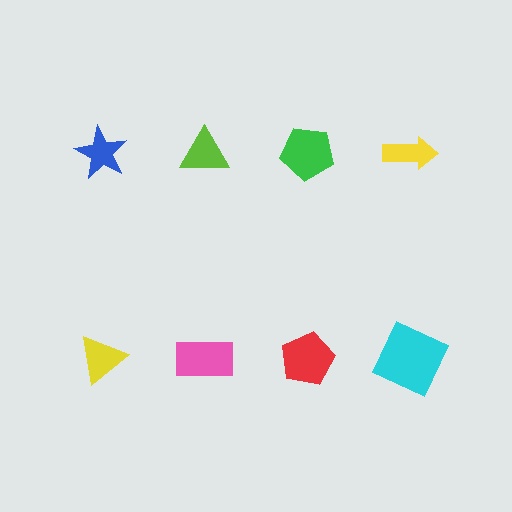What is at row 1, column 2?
A lime triangle.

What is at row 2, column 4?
A cyan square.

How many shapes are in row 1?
4 shapes.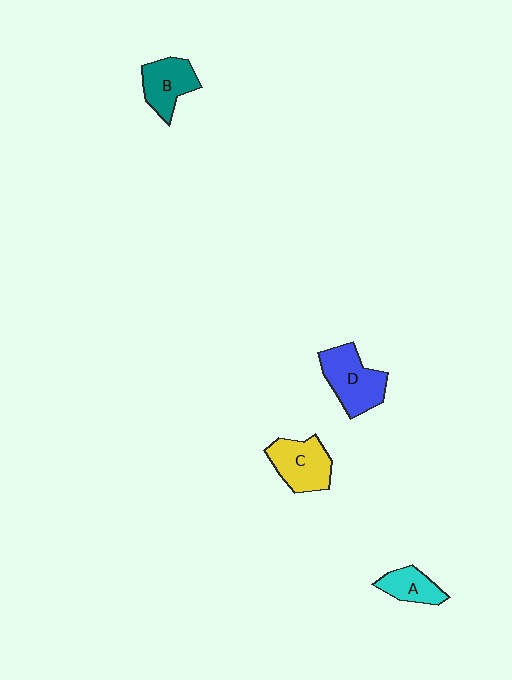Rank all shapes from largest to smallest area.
From largest to smallest: D (blue), C (yellow), B (teal), A (cyan).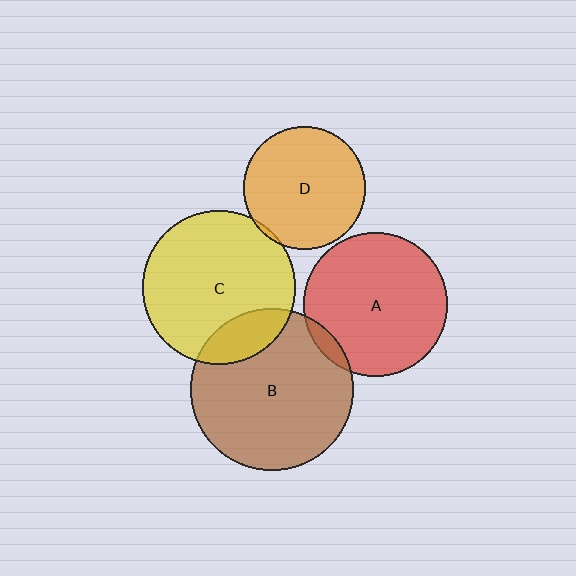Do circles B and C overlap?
Yes.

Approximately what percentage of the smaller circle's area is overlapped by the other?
Approximately 15%.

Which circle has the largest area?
Circle B (brown).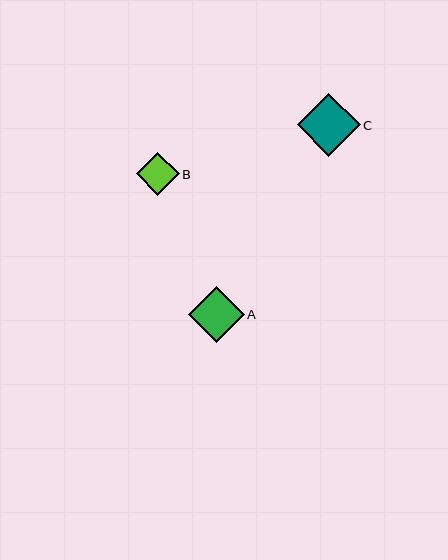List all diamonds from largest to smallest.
From largest to smallest: C, A, B.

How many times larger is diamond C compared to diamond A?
Diamond C is approximately 1.1 times the size of diamond A.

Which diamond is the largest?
Diamond C is the largest with a size of approximately 63 pixels.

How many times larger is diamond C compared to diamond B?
Diamond C is approximately 1.5 times the size of diamond B.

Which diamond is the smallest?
Diamond B is the smallest with a size of approximately 43 pixels.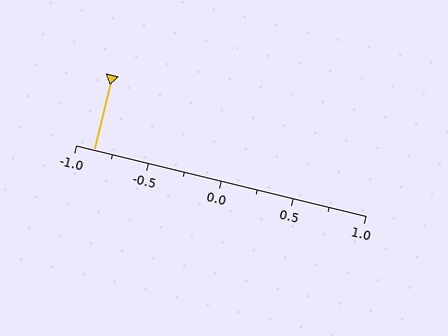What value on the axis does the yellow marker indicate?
The marker indicates approximately -0.88.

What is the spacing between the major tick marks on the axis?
The major ticks are spaced 0.5 apart.